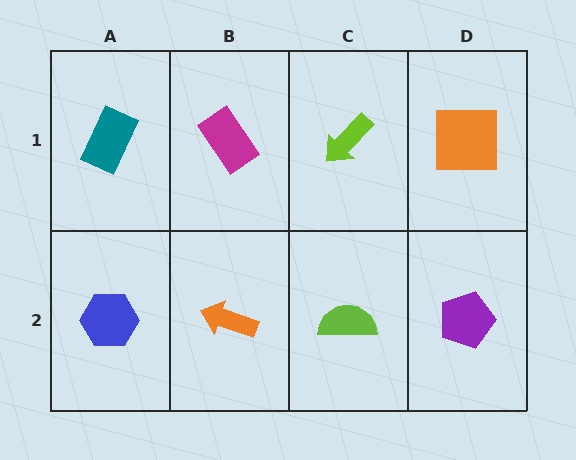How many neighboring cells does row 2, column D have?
2.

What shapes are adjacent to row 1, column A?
A blue hexagon (row 2, column A), a magenta rectangle (row 1, column B).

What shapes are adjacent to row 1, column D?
A purple pentagon (row 2, column D), a lime arrow (row 1, column C).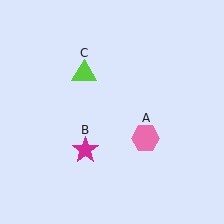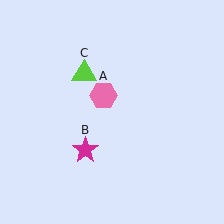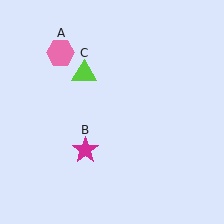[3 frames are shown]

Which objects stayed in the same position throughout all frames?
Magenta star (object B) and lime triangle (object C) remained stationary.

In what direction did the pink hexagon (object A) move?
The pink hexagon (object A) moved up and to the left.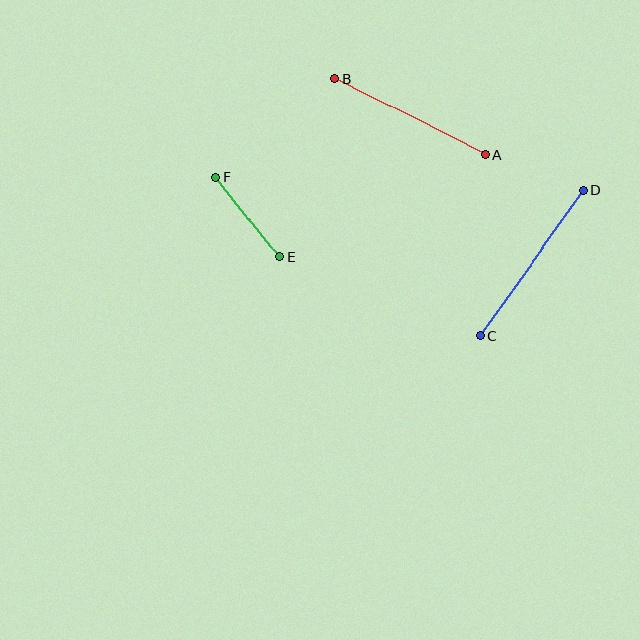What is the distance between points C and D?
The distance is approximately 178 pixels.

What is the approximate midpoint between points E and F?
The midpoint is at approximately (247, 217) pixels.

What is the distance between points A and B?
The distance is approximately 168 pixels.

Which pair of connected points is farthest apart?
Points C and D are farthest apart.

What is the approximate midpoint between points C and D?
The midpoint is at approximately (532, 263) pixels.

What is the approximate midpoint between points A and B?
The midpoint is at approximately (410, 117) pixels.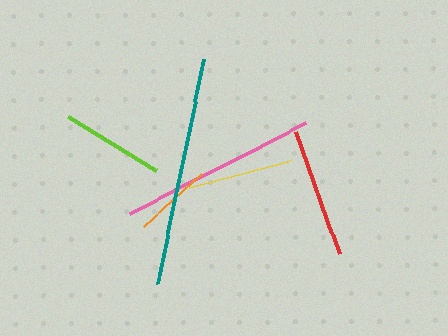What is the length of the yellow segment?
The yellow segment is approximately 105 pixels long.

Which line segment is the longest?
The teal line is the longest at approximately 228 pixels.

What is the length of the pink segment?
The pink segment is approximately 197 pixels long.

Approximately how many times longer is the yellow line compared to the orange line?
The yellow line is approximately 1.4 times the length of the orange line.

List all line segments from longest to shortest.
From longest to shortest: teal, pink, red, yellow, lime, orange.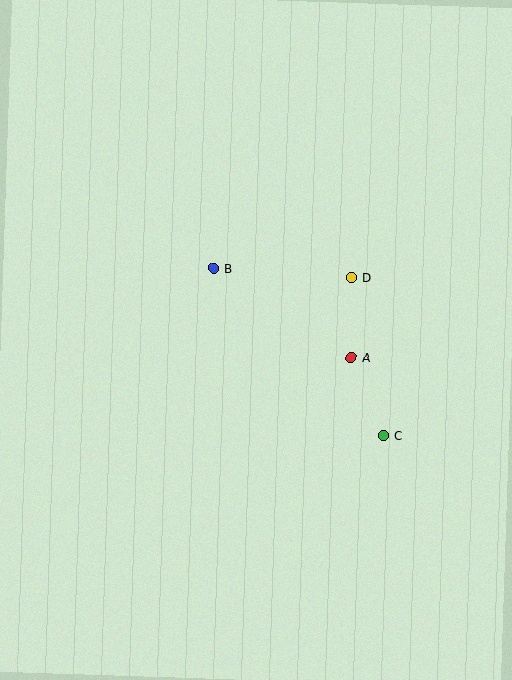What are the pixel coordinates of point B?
Point B is at (214, 269).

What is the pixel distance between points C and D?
The distance between C and D is 161 pixels.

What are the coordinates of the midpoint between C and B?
The midpoint between C and B is at (298, 352).